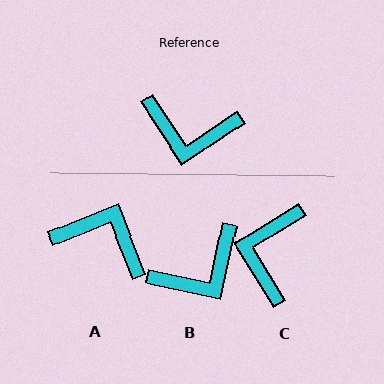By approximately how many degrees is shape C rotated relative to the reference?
Approximately 92 degrees clockwise.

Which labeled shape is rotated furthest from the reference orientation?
A, about 168 degrees away.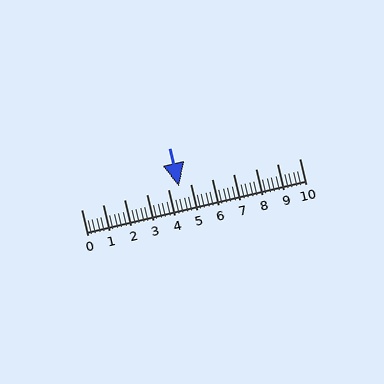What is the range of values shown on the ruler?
The ruler shows values from 0 to 10.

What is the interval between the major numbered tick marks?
The major tick marks are spaced 1 units apart.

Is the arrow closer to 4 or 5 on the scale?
The arrow is closer to 5.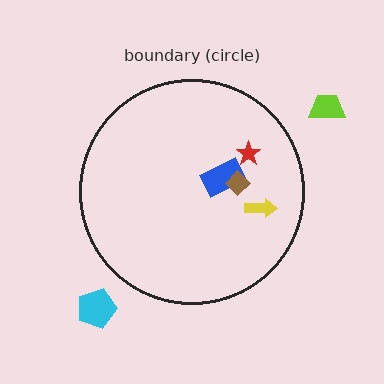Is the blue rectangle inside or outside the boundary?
Inside.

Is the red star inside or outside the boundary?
Inside.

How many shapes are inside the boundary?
4 inside, 2 outside.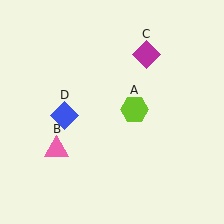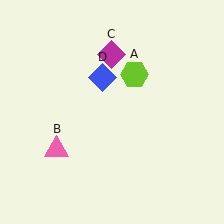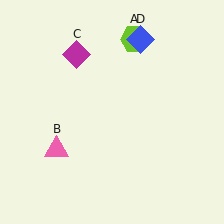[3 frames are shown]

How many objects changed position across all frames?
3 objects changed position: lime hexagon (object A), magenta diamond (object C), blue diamond (object D).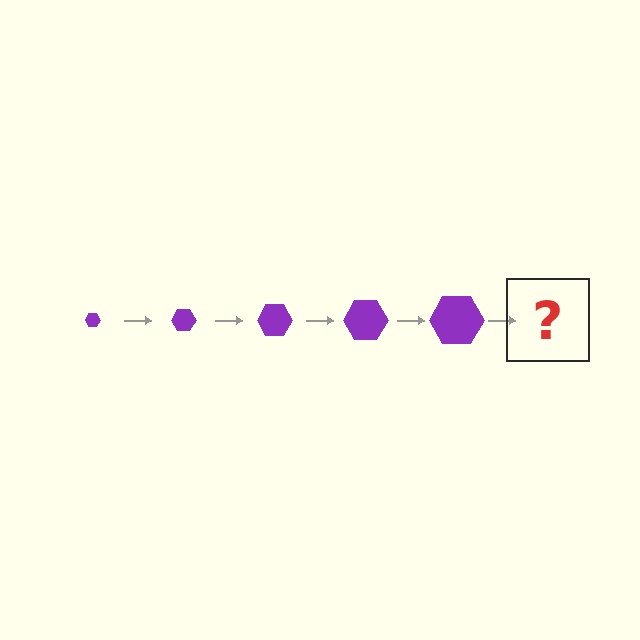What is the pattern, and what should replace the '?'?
The pattern is that the hexagon gets progressively larger each step. The '?' should be a purple hexagon, larger than the previous one.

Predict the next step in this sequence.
The next step is a purple hexagon, larger than the previous one.